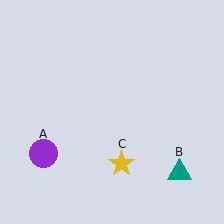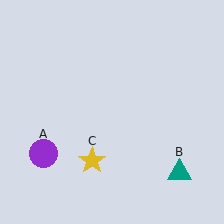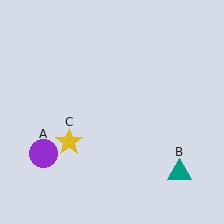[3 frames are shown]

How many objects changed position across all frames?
1 object changed position: yellow star (object C).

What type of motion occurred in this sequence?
The yellow star (object C) rotated clockwise around the center of the scene.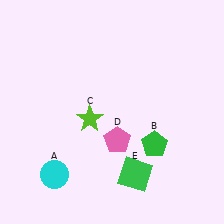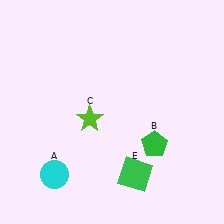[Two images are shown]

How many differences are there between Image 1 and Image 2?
There is 1 difference between the two images.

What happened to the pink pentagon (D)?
The pink pentagon (D) was removed in Image 2. It was in the bottom-right area of Image 1.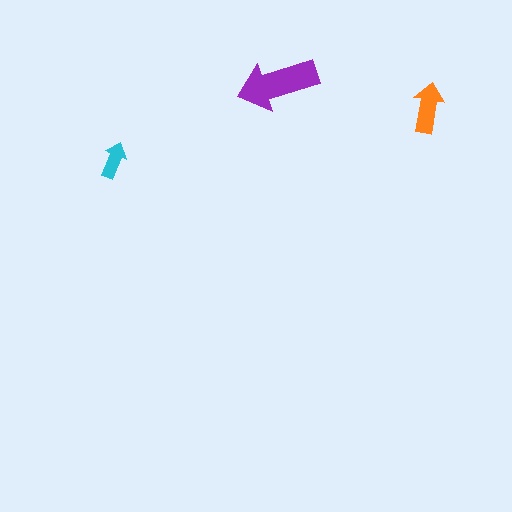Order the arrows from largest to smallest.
the purple one, the orange one, the cyan one.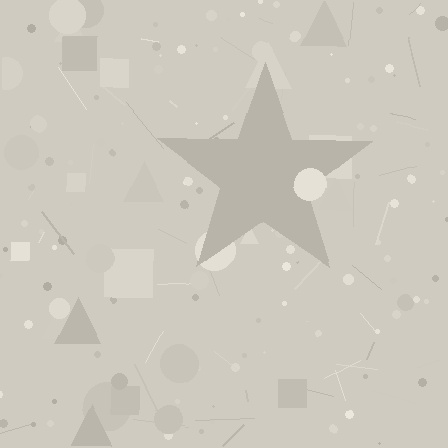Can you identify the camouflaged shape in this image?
The camouflaged shape is a star.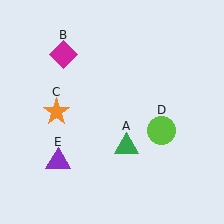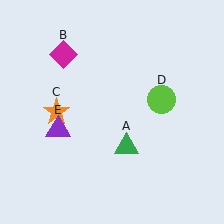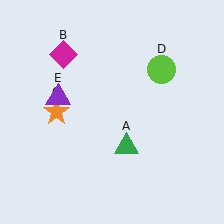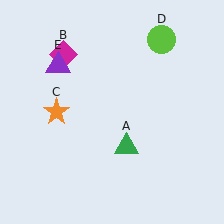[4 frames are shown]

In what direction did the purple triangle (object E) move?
The purple triangle (object E) moved up.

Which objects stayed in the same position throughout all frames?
Green triangle (object A) and magenta diamond (object B) and orange star (object C) remained stationary.